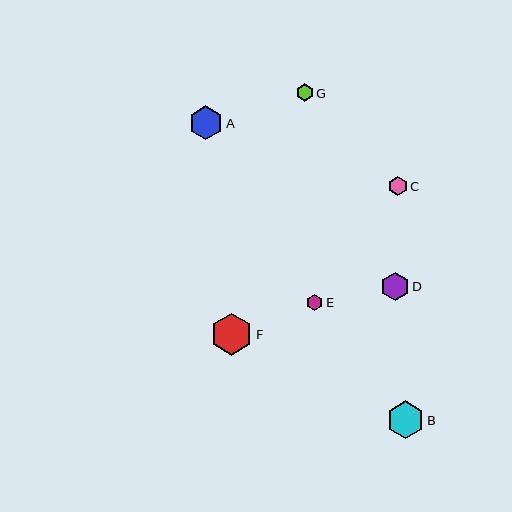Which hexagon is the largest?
Hexagon F is the largest with a size of approximately 42 pixels.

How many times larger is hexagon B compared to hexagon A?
Hexagon B is approximately 1.1 times the size of hexagon A.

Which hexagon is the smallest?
Hexagon E is the smallest with a size of approximately 16 pixels.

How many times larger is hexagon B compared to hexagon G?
Hexagon B is approximately 2.2 times the size of hexagon G.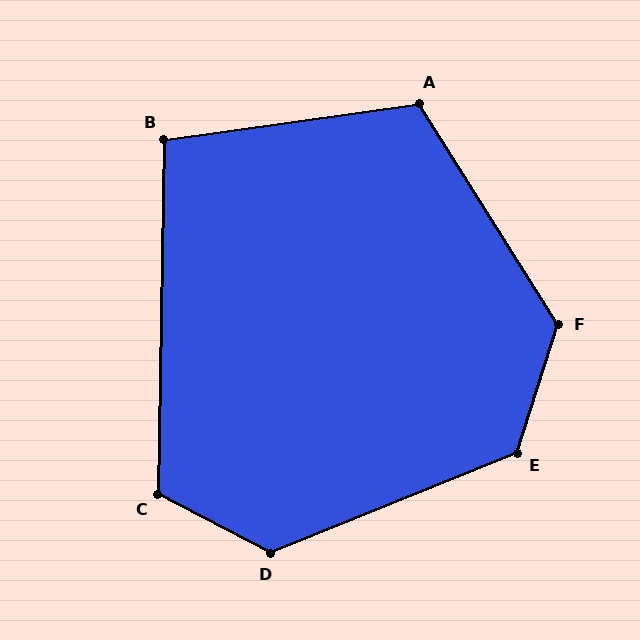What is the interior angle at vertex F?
Approximately 130 degrees (obtuse).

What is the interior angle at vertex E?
Approximately 129 degrees (obtuse).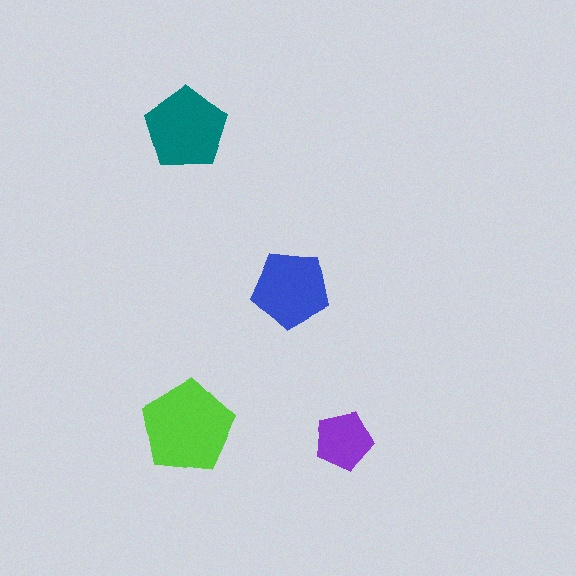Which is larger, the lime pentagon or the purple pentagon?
The lime one.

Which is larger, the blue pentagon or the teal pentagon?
The teal one.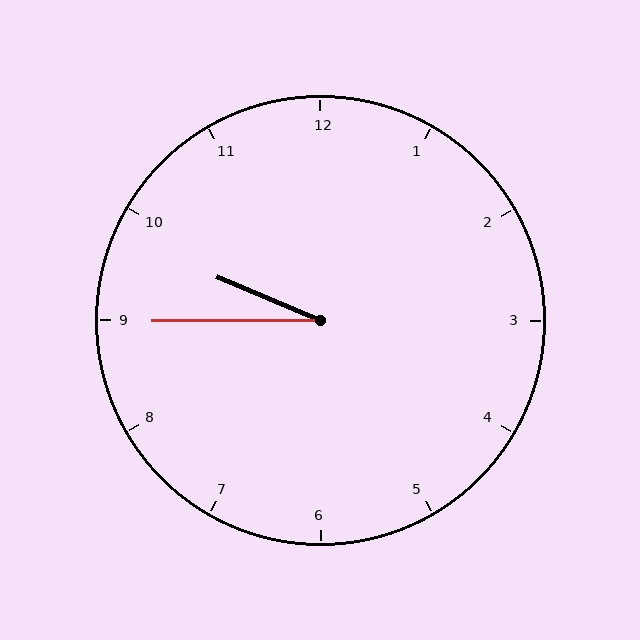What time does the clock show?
9:45.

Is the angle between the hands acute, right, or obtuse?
It is acute.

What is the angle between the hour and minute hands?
Approximately 22 degrees.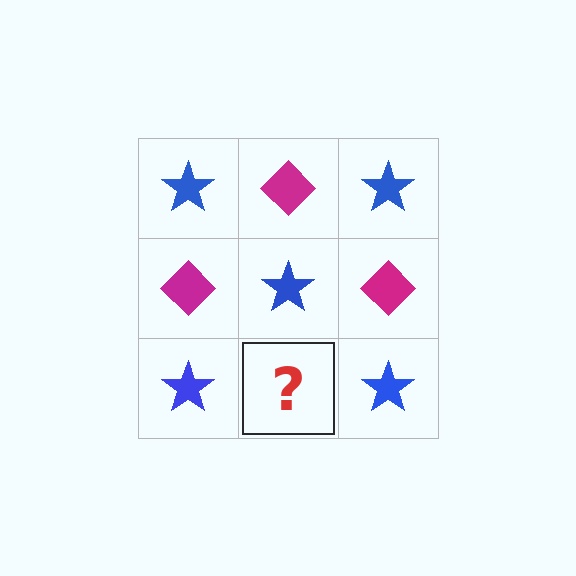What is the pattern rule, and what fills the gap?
The rule is that it alternates blue star and magenta diamond in a checkerboard pattern. The gap should be filled with a magenta diamond.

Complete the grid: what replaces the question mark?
The question mark should be replaced with a magenta diamond.